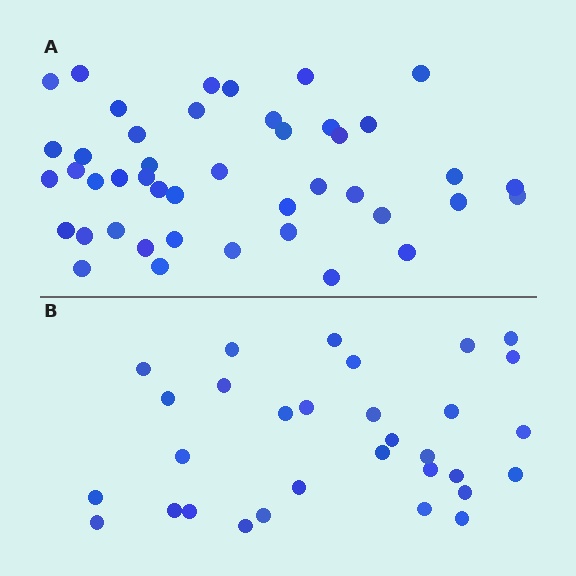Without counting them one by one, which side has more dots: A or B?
Region A (the top region) has more dots.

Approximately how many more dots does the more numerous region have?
Region A has approximately 15 more dots than region B.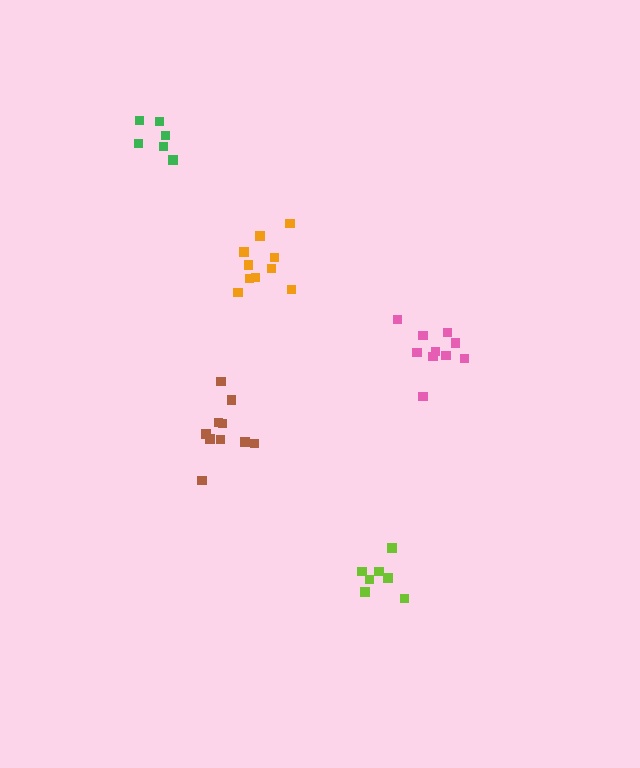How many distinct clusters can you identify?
There are 5 distinct clusters.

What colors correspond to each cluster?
The clusters are colored: lime, green, pink, brown, orange.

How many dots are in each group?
Group 1: 7 dots, Group 2: 6 dots, Group 3: 10 dots, Group 4: 10 dots, Group 5: 10 dots (43 total).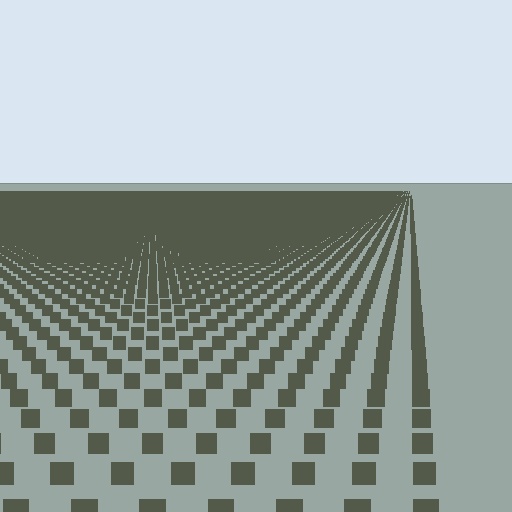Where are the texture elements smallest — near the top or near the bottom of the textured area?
Near the top.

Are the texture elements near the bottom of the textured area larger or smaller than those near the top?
Larger. Near the bottom, elements are closer to the viewer and appear at a bigger on-screen size.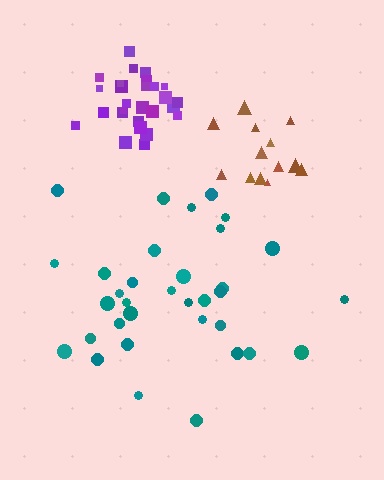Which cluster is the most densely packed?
Purple.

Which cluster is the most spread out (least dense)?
Teal.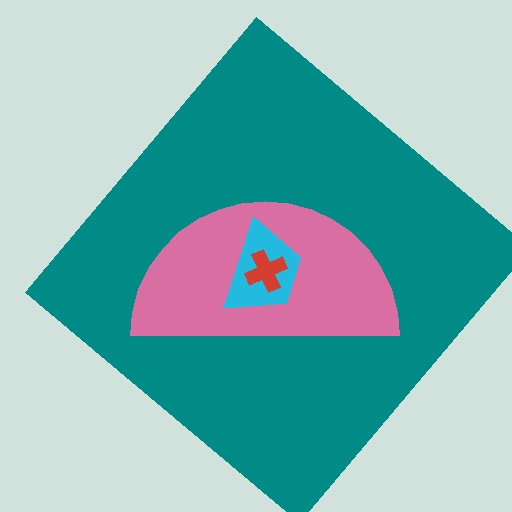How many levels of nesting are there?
4.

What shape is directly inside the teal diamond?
The pink semicircle.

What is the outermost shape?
The teal diamond.